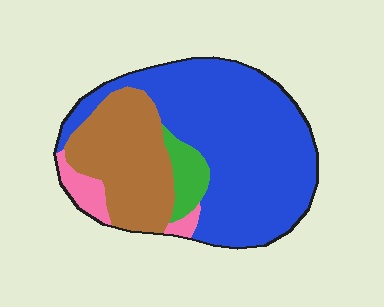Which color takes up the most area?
Blue, at roughly 60%.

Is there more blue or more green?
Blue.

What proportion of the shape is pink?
Pink covers roughly 5% of the shape.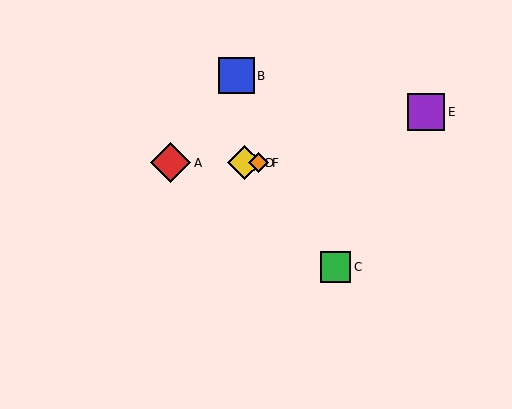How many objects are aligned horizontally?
3 objects (A, D, F) are aligned horizontally.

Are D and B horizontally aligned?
No, D is at y≈163 and B is at y≈76.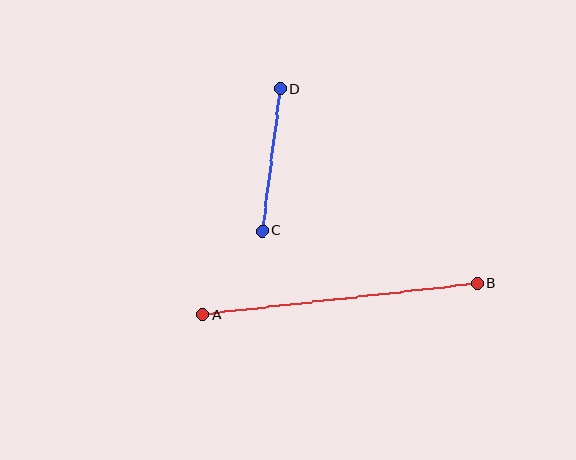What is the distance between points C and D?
The distance is approximately 143 pixels.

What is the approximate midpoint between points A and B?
The midpoint is at approximately (340, 299) pixels.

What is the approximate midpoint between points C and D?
The midpoint is at approximately (271, 160) pixels.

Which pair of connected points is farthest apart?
Points A and B are farthest apart.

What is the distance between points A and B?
The distance is approximately 277 pixels.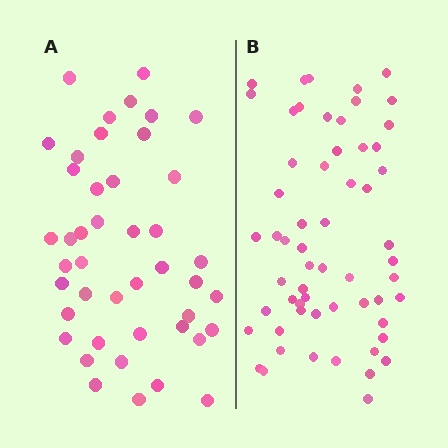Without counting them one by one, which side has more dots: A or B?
Region B (the right region) has more dots.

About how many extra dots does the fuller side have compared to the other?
Region B has approximately 15 more dots than region A.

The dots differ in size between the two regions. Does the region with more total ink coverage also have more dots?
No. Region A has more total ink coverage because its dots are larger, but region B actually contains more individual dots. Total area can be misleading — the number of items is what matters here.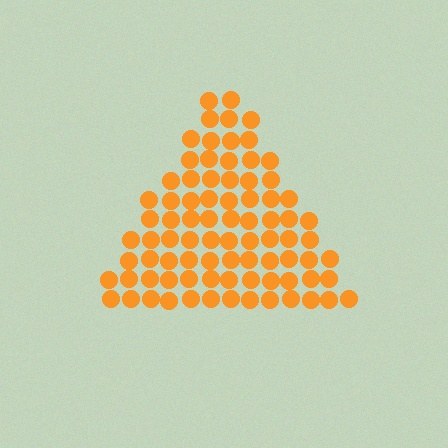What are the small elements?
The small elements are circles.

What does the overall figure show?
The overall figure shows a triangle.